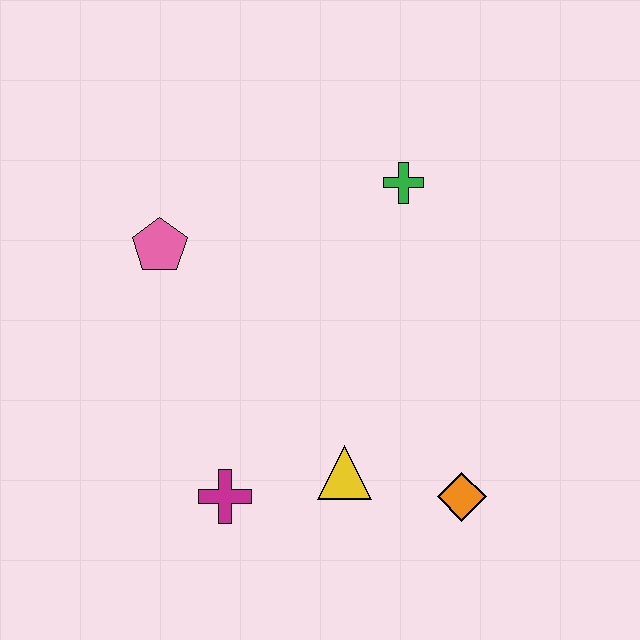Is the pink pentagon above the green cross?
No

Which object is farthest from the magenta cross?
The green cross is farthest from the magenta cross.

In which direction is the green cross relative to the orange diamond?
The green cross is above the orange diamond.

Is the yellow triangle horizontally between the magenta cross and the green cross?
Yes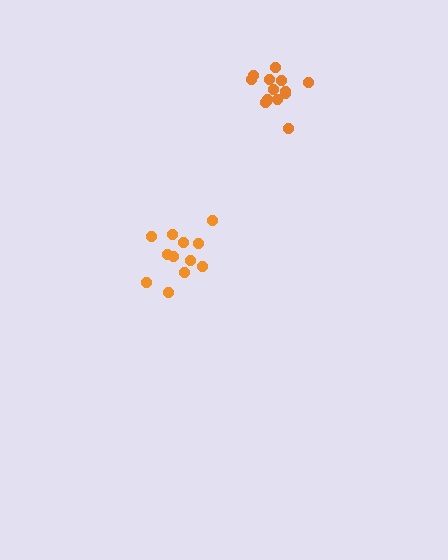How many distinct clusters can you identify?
There are 2 distinct clusters.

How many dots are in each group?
Group 1: 12 dots, Group 2: 14 dots (26 total).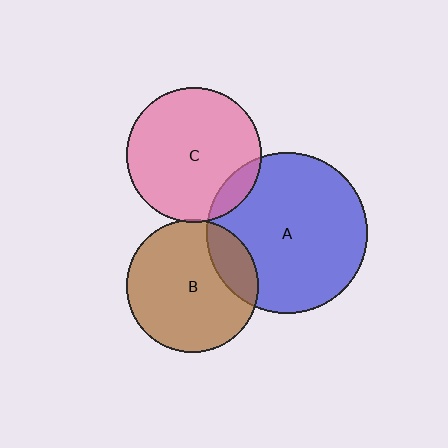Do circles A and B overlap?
Yes.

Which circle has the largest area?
Circle A (blue).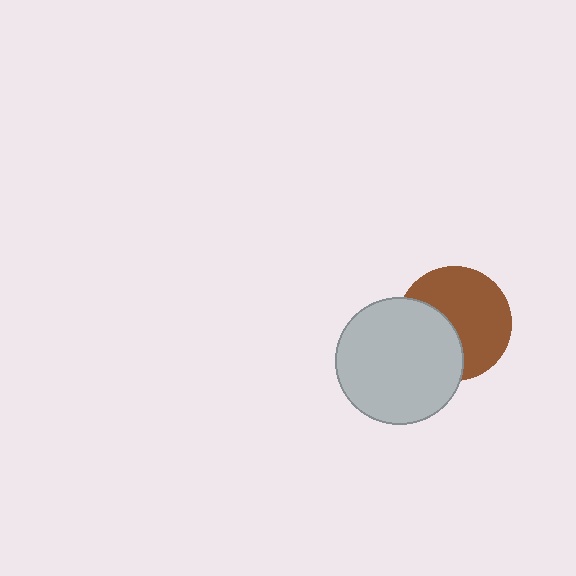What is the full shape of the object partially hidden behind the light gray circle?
The partially hidden object is a brown circle.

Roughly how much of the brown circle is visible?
About half of it is visible (roughly 62%).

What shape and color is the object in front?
The object in front is a light gray circle.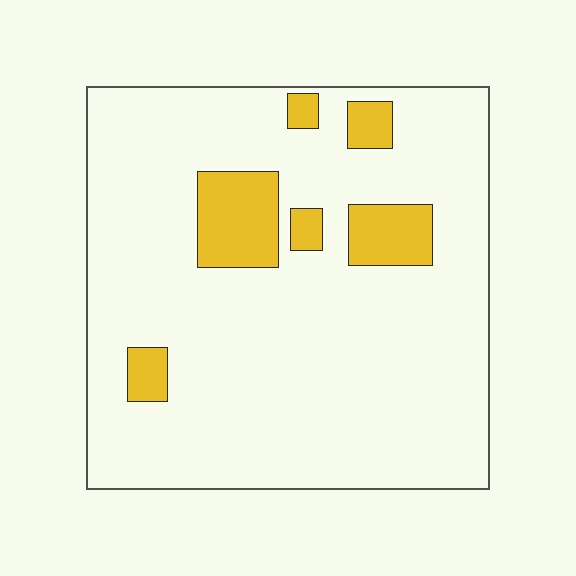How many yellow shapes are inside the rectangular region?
6.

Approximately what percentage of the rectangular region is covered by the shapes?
Approximately 10%.